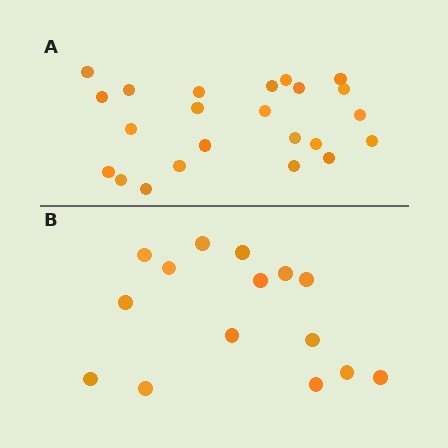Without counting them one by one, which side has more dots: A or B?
Region A (the top region) has more dots.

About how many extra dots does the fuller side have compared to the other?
Region A has roughly 8 or so more dots than region B.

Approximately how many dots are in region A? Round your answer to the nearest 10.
About 20 dots. (The exact count is 23, which rounds to 20.)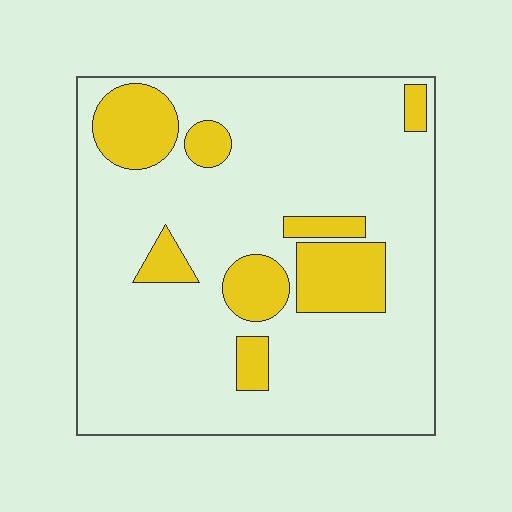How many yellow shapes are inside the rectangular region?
8.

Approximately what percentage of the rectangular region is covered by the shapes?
Approximately 20%.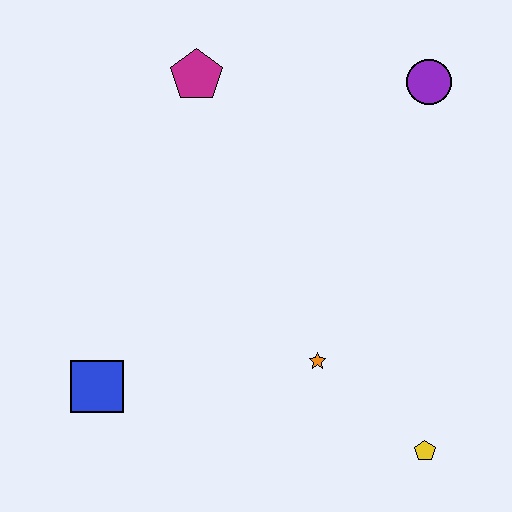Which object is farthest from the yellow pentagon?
The magenta pentagon is farthest from the yellow pentagon.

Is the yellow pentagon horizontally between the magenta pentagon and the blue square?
No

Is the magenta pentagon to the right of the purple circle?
No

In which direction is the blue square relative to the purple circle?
The blue square is to the left of the purple circle.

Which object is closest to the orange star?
The yellow pentagon is closest to the orange star.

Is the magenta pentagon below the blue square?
No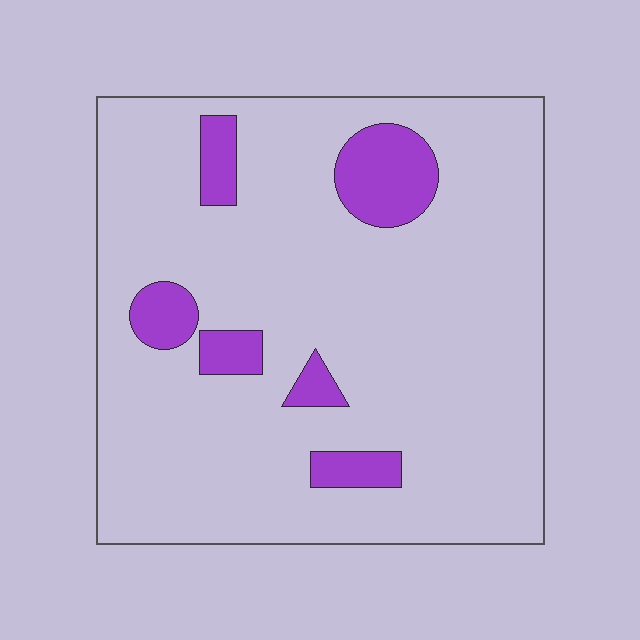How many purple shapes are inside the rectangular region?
6.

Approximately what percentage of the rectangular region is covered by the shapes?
Approximately 10%.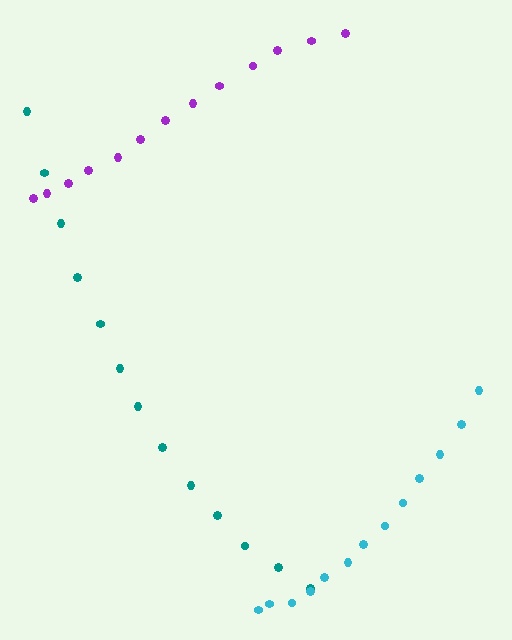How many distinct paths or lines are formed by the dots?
There are 3 distinct paths.